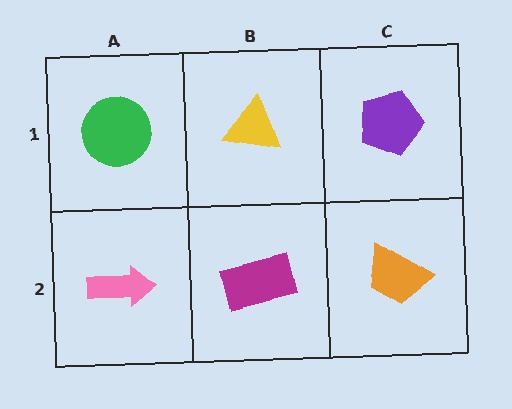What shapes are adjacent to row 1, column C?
An orange trapezoid (row 2, column C), a yellow triangle (row 1, column B).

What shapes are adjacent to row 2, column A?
A green circle (row 1, column A), a magenta rectangle (row 2, column B).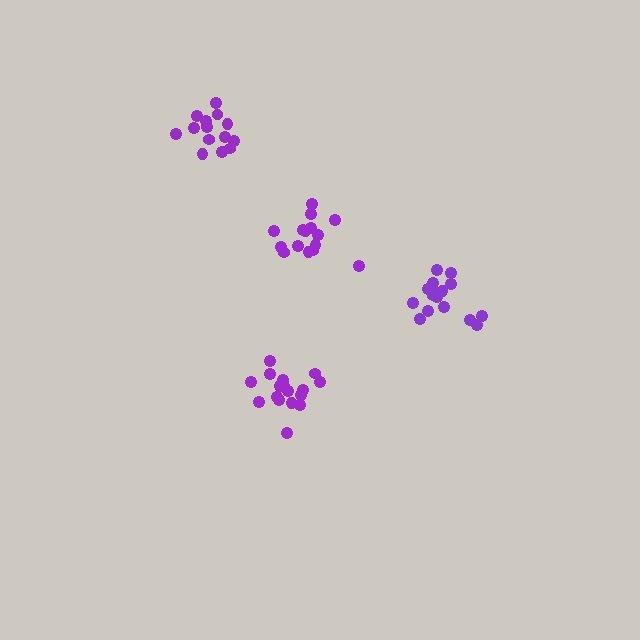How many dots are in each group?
Group 1: 15 dots, Group 2: 16 dots, Group 3: 17 dots, Group 4: 14 dots (62 total).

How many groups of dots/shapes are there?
There are 4 groups.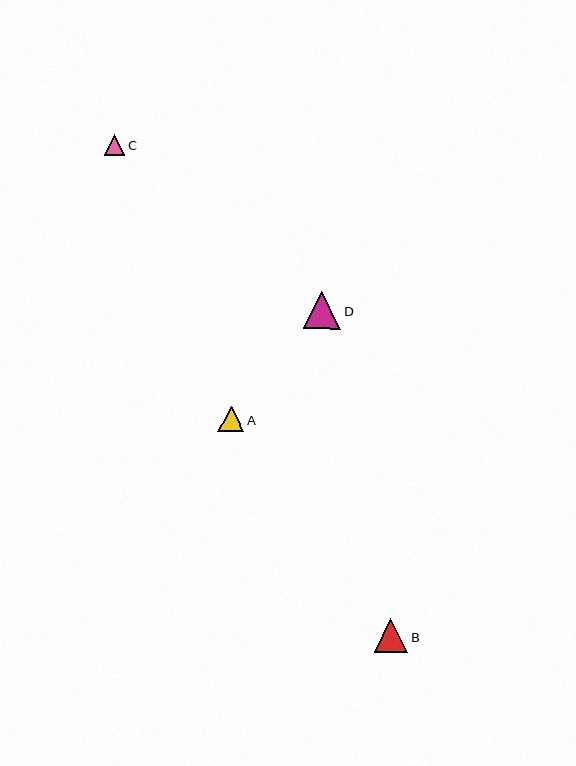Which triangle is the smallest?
Triangle C is the smallest with a size of approximately 20 pixels.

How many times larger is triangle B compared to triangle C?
Triangle B is approximately 1.6 times the size of triangle C.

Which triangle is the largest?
Triangle D is the largest with a size of approximately 37 pixels.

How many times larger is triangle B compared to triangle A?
Triangle B is approximately 1.3 times the size of triangle A.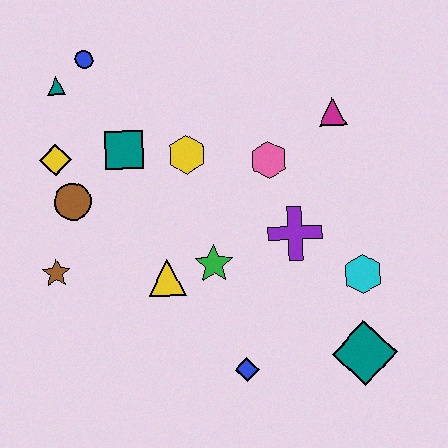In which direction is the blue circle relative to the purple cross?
The blue circle is to the left of the purple cross.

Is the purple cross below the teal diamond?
No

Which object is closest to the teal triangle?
The blue circle is closest to the teal triangle.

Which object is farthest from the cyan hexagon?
The teal triangle is farthest from the cyan hexagon.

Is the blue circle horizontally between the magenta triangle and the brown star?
Yes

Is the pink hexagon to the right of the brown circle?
Yes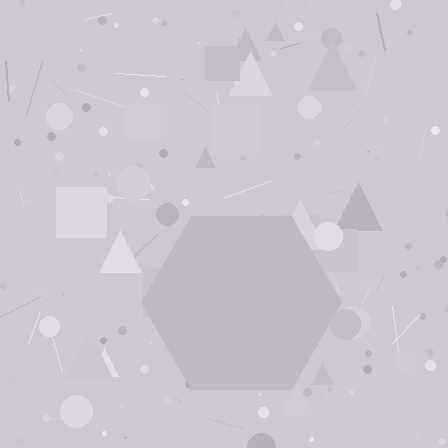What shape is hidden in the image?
A hexagon is hidden in the image.